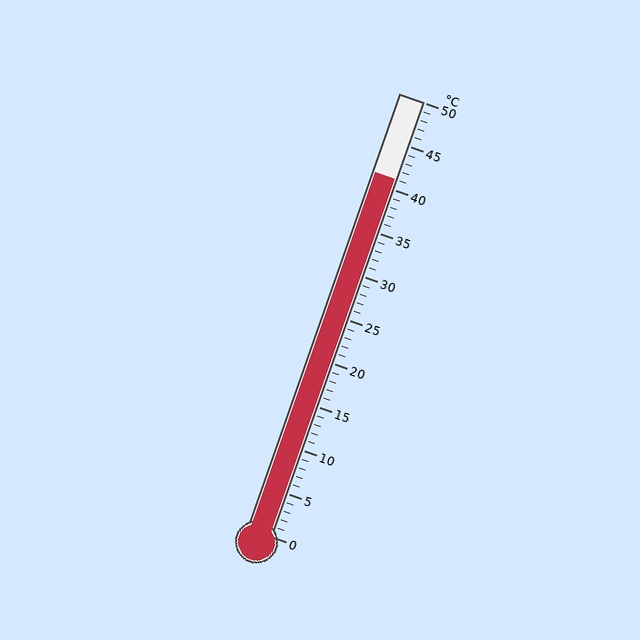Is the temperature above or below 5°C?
The temperature is above 5°C.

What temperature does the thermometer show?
The thermometer shows approximately 41°C.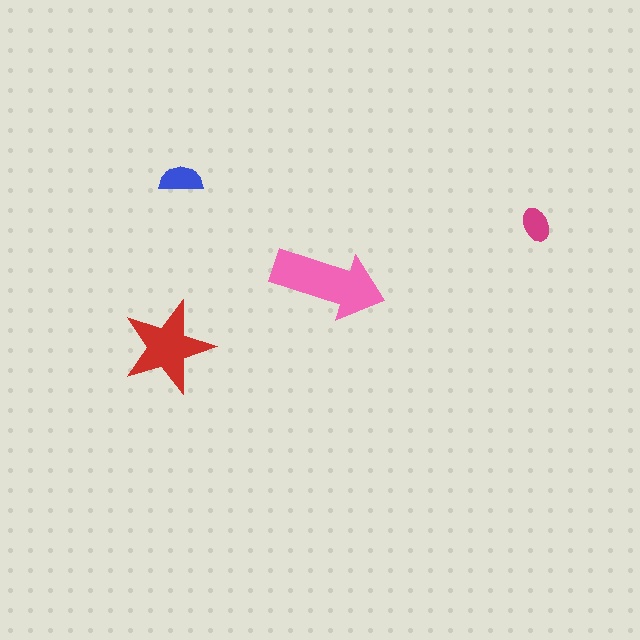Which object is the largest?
The pink arrow.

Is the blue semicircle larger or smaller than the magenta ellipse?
Larger.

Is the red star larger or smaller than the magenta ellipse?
Larger.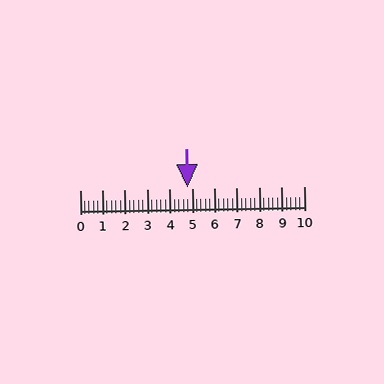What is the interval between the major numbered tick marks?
The major tick marks are spaced 1 units apart.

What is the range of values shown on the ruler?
The ruler shows values from 0 to 10.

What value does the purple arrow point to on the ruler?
The purple arrow points to approximately 4.8.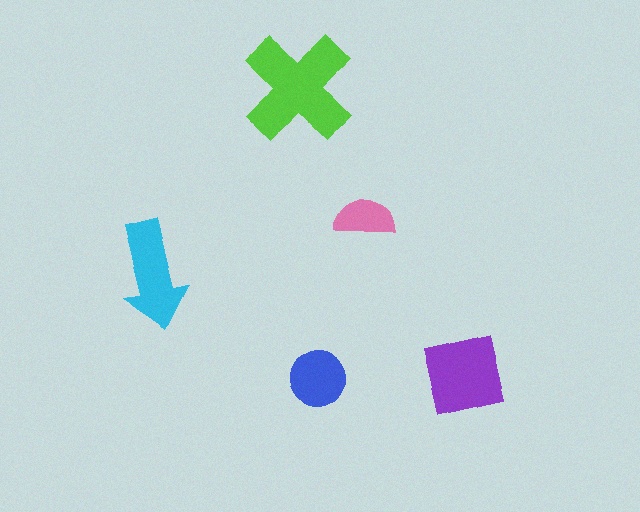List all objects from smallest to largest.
The pink semicircle, the blue circle, the cyan arrow, the purple square, the lime cross.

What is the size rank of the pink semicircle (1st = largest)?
5th.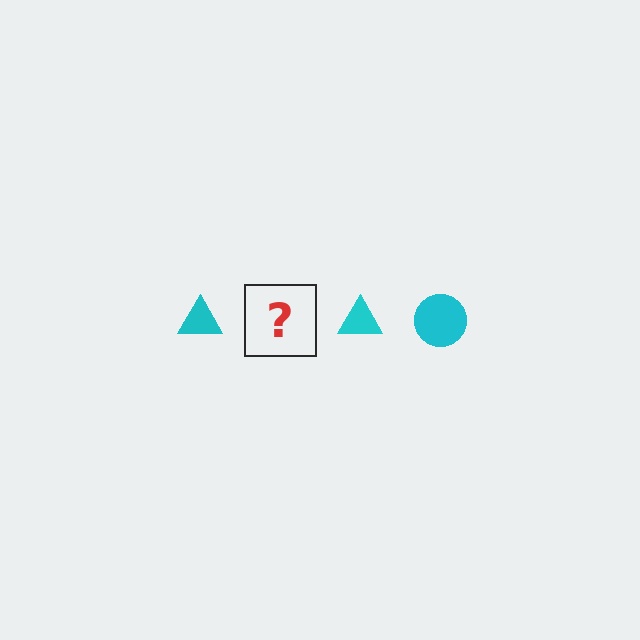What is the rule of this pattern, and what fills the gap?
The rule is that the pattern cycles through triangle, circle shapes in cyan. The gap should be filled with a cyan circle.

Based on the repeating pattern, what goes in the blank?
The blank should be a cyan circle.